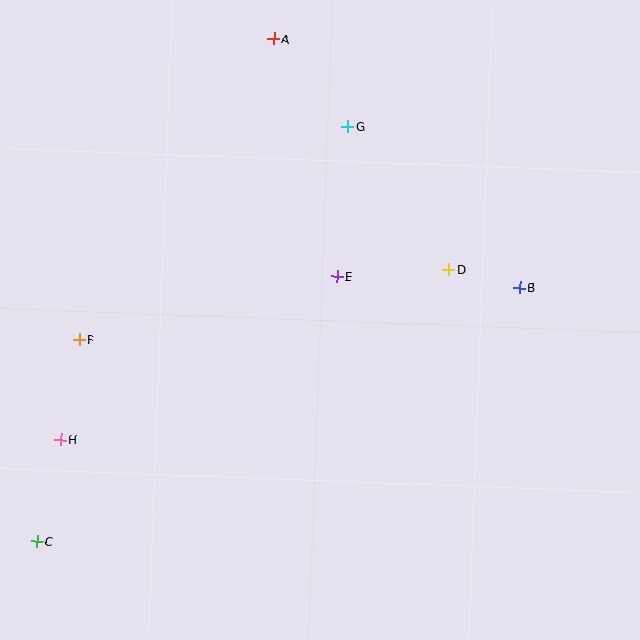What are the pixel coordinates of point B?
Point B is at (520, 287).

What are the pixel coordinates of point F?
Point F is at (79, 340).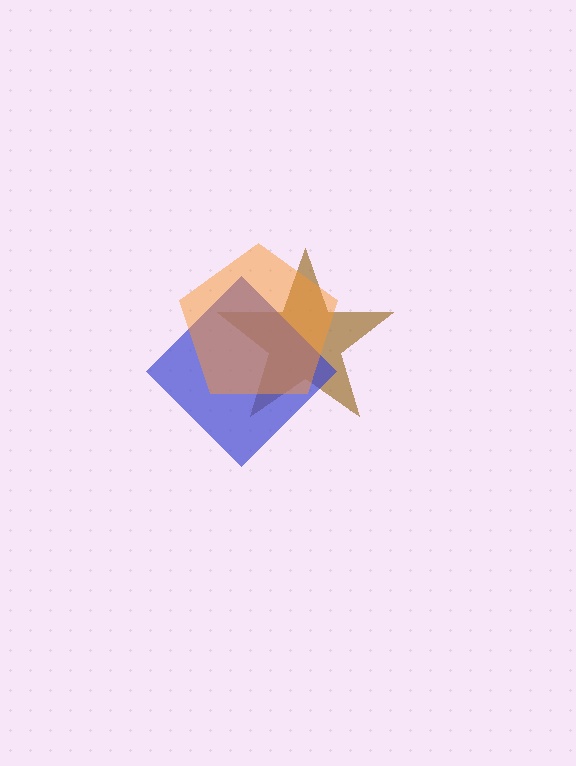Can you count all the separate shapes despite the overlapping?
Yes, there are 3 separate shapes.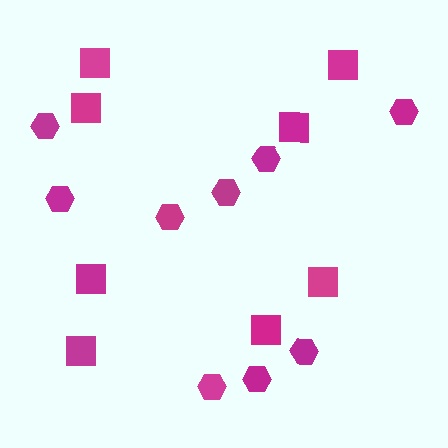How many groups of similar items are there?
There are 2 groups: one group of hexagons (9) and one group of squares (8).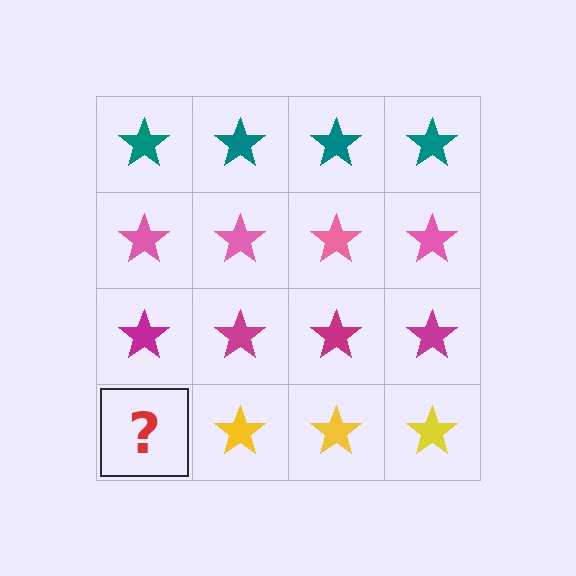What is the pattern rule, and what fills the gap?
The rule is that each row has a consistent color. The gap should be filled with a yellow star.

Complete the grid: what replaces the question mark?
The question mark should be replaced with a yellow star.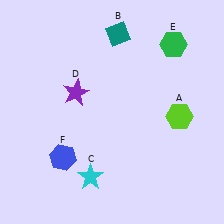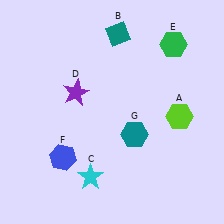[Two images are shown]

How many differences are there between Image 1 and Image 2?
There is 1 difference between the two images.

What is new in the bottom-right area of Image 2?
A teal hexagon (G) was added in the bottom-right area of Image 2.